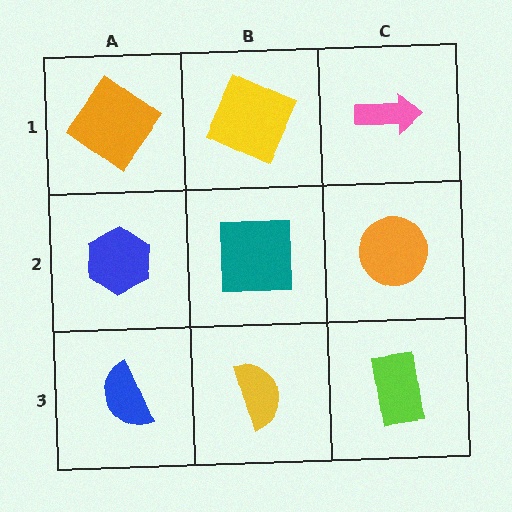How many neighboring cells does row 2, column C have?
3.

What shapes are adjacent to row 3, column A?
A blue hexagon (row 2, column A), a yellow semicircle (row 3, column B).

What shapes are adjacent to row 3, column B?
A teal square (row 2, column B), a blue semicircle (row 3, column A), a lime rectangle (row 3, column C).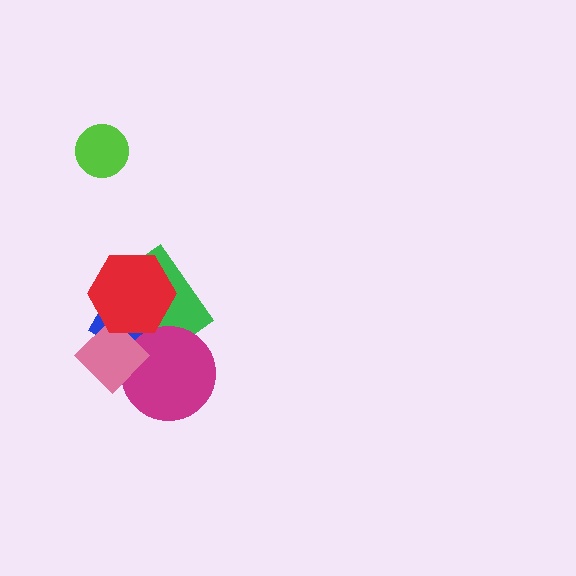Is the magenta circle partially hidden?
Yes, it is partially covered by another shape.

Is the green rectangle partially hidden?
Yes, it is partially covered by another shape.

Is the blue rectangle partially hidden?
Yes, it is partially covered by another shape.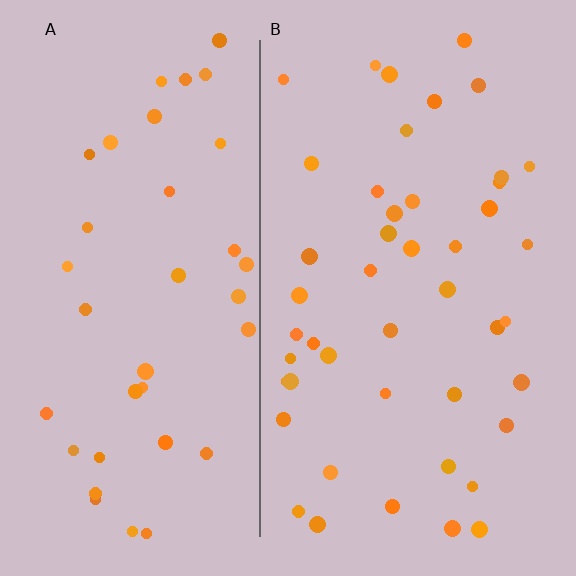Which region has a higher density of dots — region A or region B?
B (the right).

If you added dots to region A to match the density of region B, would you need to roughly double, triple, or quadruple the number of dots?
Approximately double.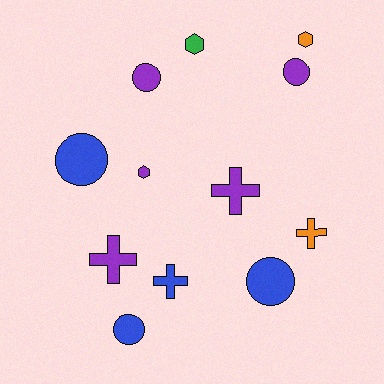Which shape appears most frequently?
Circle, with 5 objects.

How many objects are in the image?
There are 12 objects.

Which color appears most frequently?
Purple, with 5 objects.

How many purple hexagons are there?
There is 1 purple hexagon.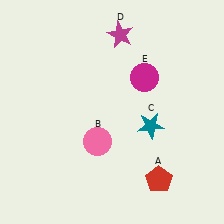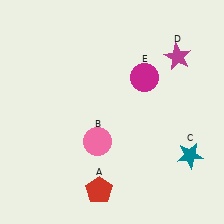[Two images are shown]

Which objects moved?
The objects that moved are: the red pentagon (A), the teal star (C), the magenta star (D).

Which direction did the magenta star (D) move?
The magenta star (D) moved right.